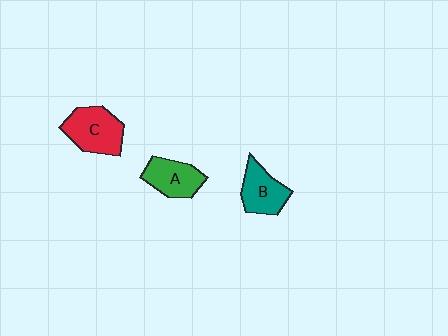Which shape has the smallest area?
Shape A (green).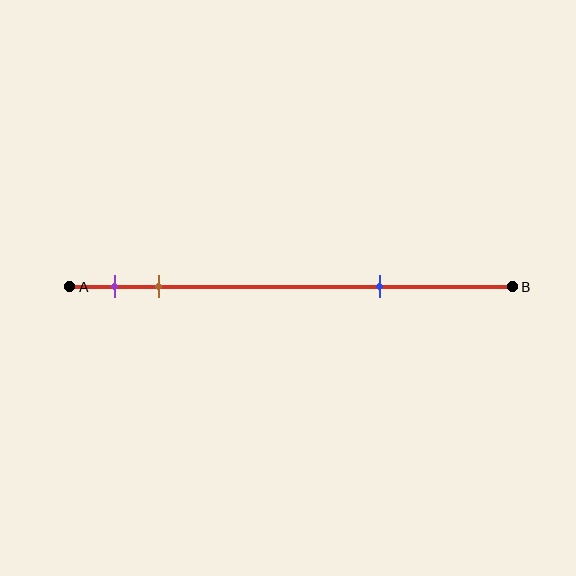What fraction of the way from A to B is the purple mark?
The purple mark is approximately 10% (0.1) of the way from A to B.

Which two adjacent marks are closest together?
The purple and brown marks are the closest adjacent pair.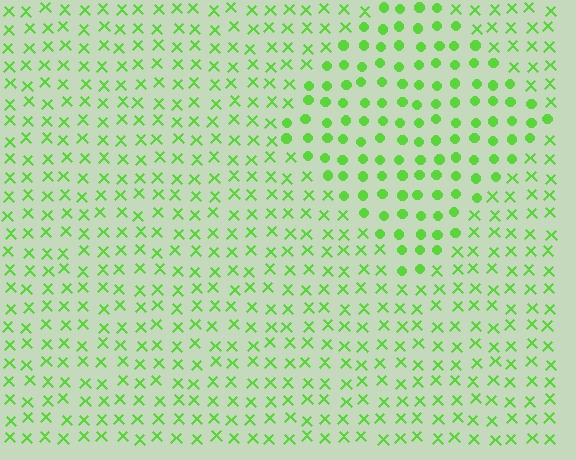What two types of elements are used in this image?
The image uses circles inside the diamond region and X marks outside it.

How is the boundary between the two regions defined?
The boundary is defined by a change in element shape: circles inside vs. X marks outside. All elements share the same color and spacing.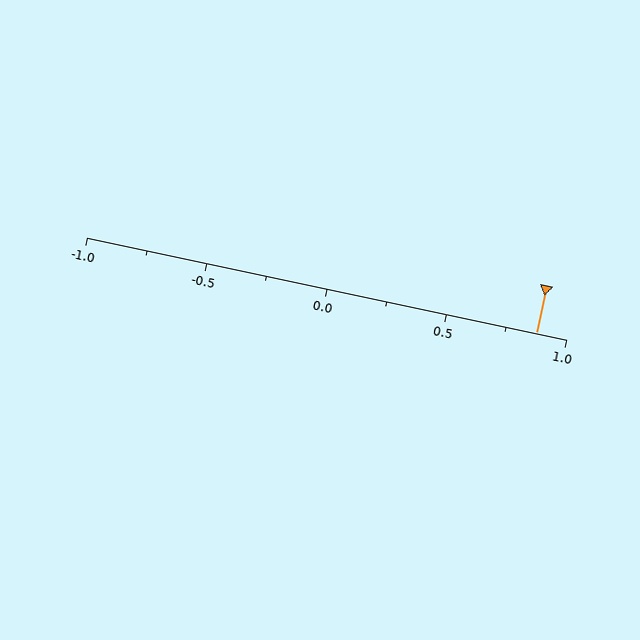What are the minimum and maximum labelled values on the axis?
The axis runs from -1.0 to 1.0.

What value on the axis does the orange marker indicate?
The marker indicates approximately 0.88.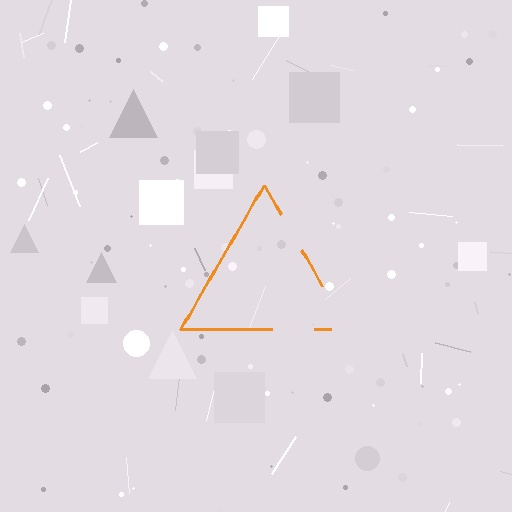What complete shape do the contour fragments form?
The contour fragments form a triangle.